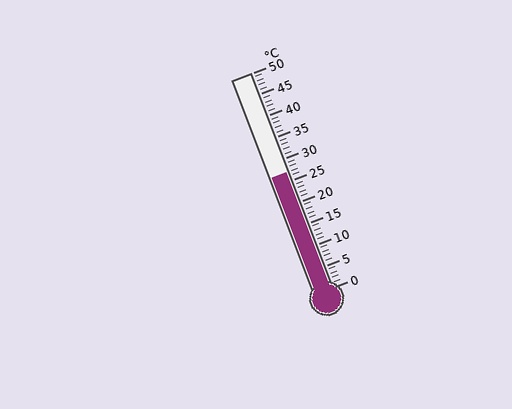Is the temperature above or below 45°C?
The temperature is below 45°C.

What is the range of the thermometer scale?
The thermometer scale ranges from 0°C to 50°C.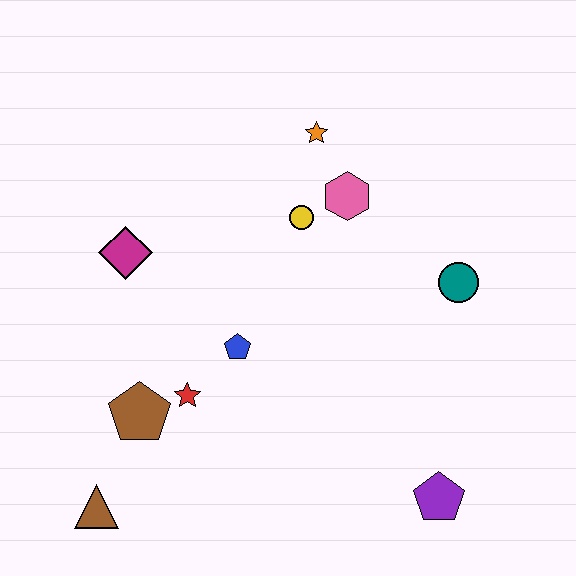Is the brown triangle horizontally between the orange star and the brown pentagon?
No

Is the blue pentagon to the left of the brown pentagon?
No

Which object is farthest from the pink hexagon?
The brown triangle is farthest from the pink hexagon.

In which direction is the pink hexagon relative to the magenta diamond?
The pink hexagon is to the right of the magenta diamond.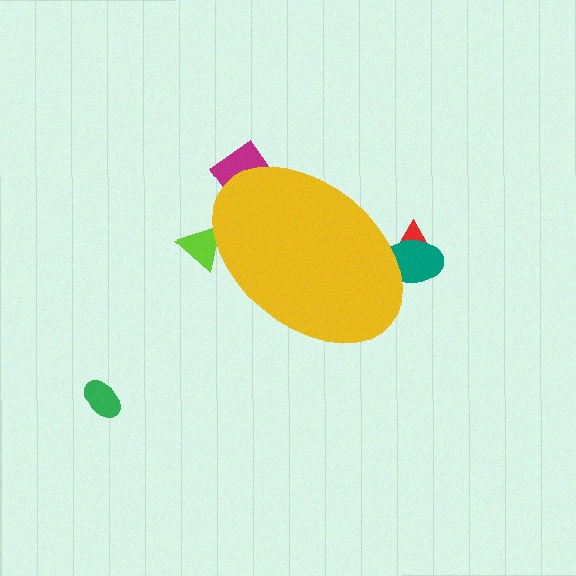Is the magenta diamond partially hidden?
Yes, the magenta diamond is partially hidden behind the yellow ellipse.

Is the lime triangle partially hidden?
Yes, the lime triangle is partially hidden behind the yellow ellipse.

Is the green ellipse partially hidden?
No, the green ellipse is fully visible.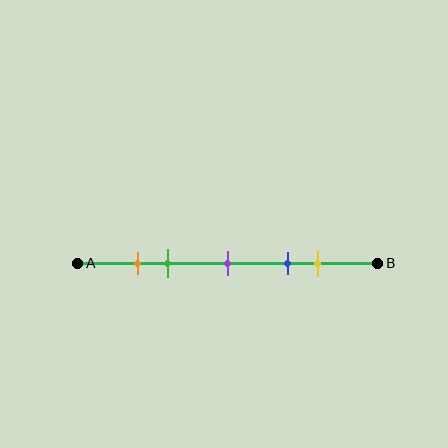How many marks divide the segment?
There are 5 marks dividing the segment.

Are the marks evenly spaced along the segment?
No, the marks are not evenly spaced.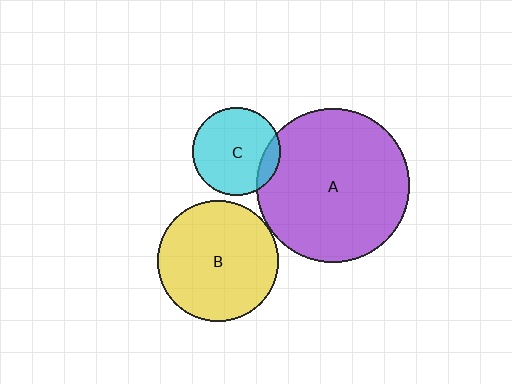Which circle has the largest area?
Circle A (purple).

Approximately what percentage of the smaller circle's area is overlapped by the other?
Approximately 15%.